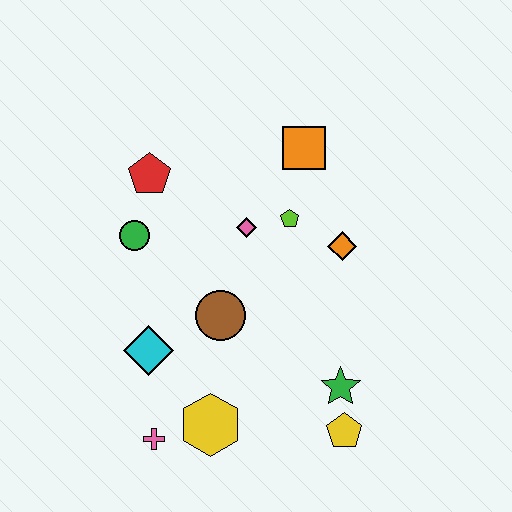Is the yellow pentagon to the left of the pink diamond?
No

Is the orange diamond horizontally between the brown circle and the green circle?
No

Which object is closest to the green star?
The yellow pentagon is closest to the green star.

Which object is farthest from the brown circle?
The orange square is farthest from the brown circle.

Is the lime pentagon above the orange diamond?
Yes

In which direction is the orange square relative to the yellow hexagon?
The orange square is above the yellow hexagon.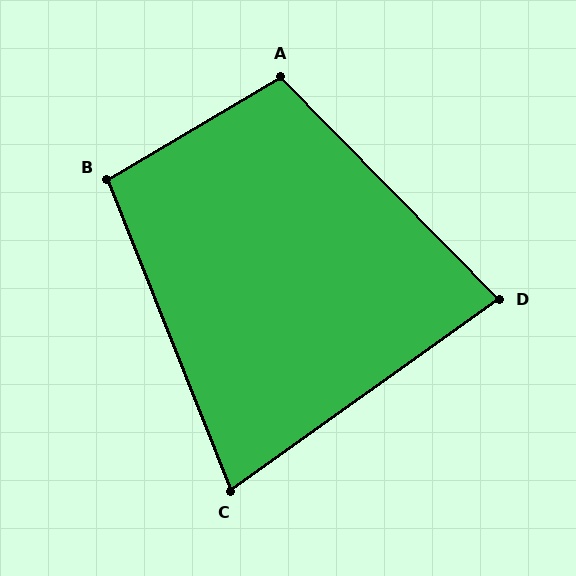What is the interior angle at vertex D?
Approximately 81 degrees (acute).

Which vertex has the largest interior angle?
A, at approximately 104 degrees.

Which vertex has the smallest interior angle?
C, at approximately 76 degrees.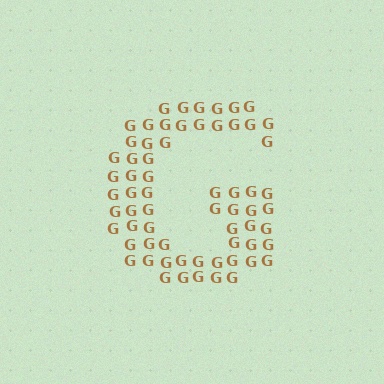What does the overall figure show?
The overall figure shows the letter G.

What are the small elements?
The small elements are letter G's.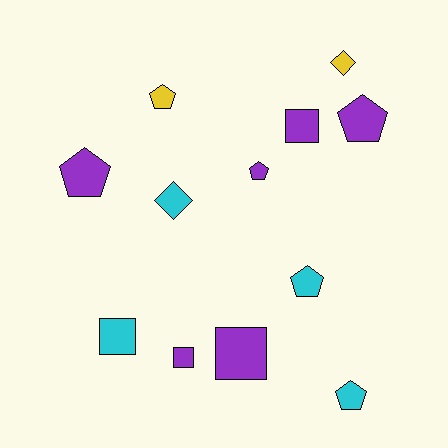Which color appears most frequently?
Purple, with 6 objects.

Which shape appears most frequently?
Pentagon, with 6 objects.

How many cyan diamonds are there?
There is 1 cyan diamond.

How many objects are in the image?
There are 12 objects.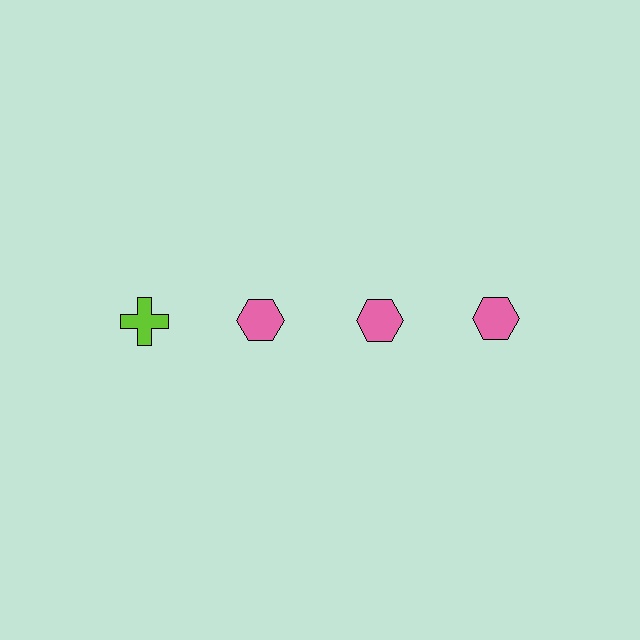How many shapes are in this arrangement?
There are 4 shapes arranged in a grid pattern.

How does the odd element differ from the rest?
It differs in both color (lime instead of pink) and shape (cross instead of hexagon).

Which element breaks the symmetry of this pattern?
The lime cross in the top row, leftmost column breaks the symmetry. All other shapes are pink hexagons.